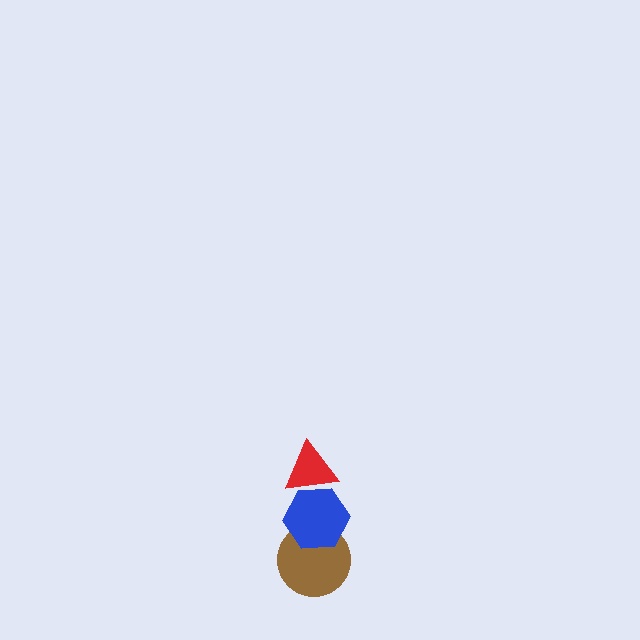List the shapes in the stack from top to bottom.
From top to bottom: the red triangle, the blue hexagon, the brown circle.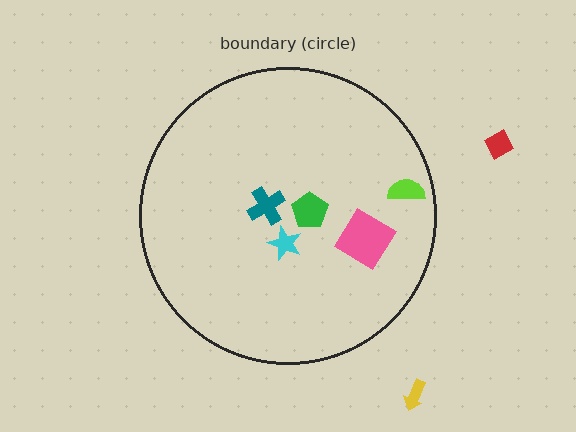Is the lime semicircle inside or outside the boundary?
Inside.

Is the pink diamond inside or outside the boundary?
Inside.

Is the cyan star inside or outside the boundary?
Inside.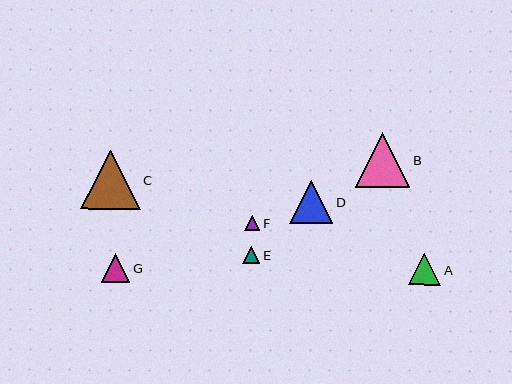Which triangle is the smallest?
Triangle F is the smallest with a size of approximately 15 pixels.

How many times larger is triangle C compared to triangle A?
Triangle C is approximately 1.9 times the size of triangle A.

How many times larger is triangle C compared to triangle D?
Triangle C is approximately 1.4 times the size of triangle D.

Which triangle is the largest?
Triangle C is the largest with a size of approximately 59 pixels.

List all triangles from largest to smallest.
From largest to smallest: C, B, D, A, G, E, F.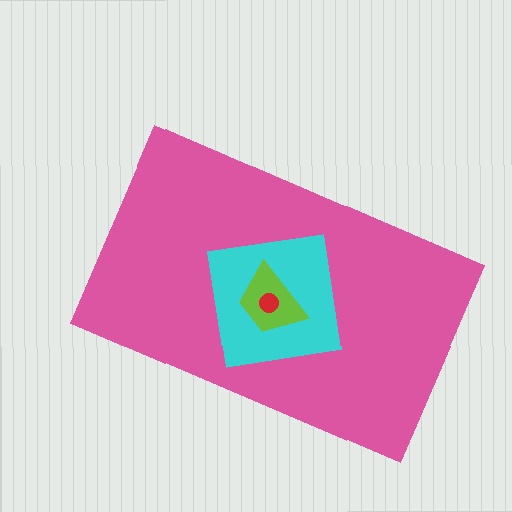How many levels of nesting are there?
4.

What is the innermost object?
The red circle.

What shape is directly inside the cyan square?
The lime trapezoid.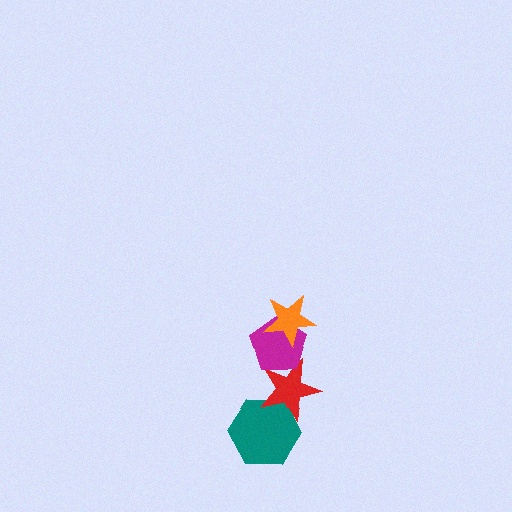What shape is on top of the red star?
The magenta pentagon is on top of the red star.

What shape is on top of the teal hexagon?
The red star is on top of the teal hexagon.